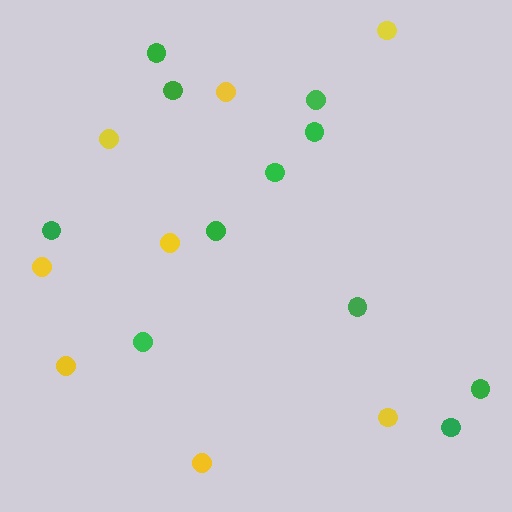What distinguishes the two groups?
There are 2 groups: one group of yellow circles (8) and one group of green circles (11).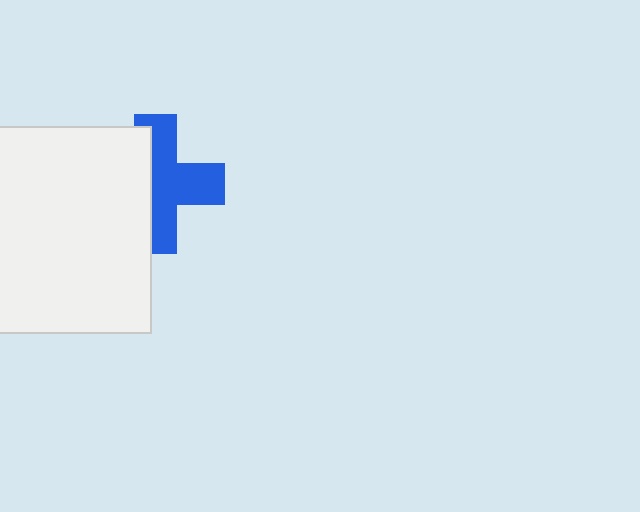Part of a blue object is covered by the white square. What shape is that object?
It is a cross.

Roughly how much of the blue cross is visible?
About half of it is visible (roughly 58%).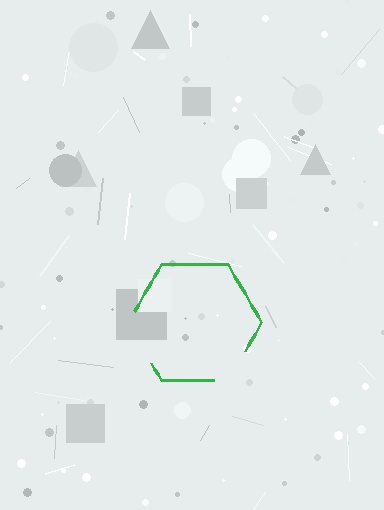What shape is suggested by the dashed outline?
The dashed outline suggests a hexagon.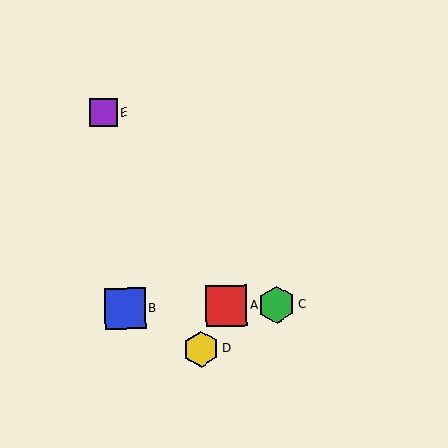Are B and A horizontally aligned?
Yes, both are at y≈308.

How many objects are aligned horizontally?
3 objects (A, B, C) are aligned horizontally.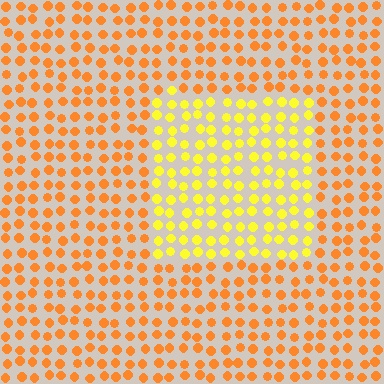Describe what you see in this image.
The image is filled with small orange elements in a uniform arrangement. A rectangle-shaped region is visible where the elements are tinted to a slightly different hue, forming a subtle color boundary.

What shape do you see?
I see a rectangle.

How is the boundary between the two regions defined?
The boundary is defined purely by a slight shift in hue (about 33 degrees). Spacing, size, and orientation are identical on both sides.